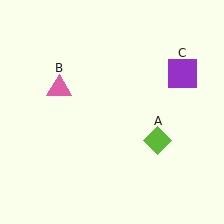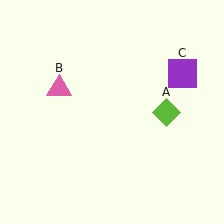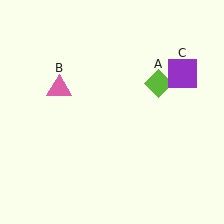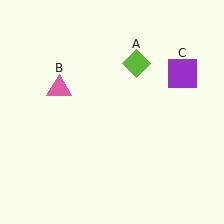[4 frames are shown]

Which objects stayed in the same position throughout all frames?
Pink triangle (object B) and purple square (object C) remained stationary.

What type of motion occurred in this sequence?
The lime diamond (object A) rotated counterclockwise around the center of the scene.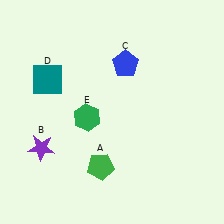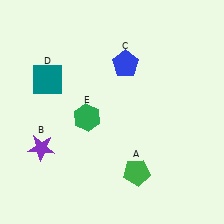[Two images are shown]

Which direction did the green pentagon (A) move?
The green pentagon (A) moved right.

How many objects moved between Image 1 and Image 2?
1 object moved between the two images.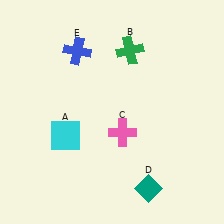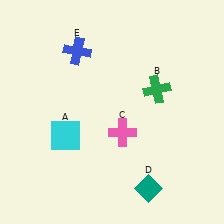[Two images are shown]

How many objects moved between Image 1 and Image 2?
1 object moved between the two images.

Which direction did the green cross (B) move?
The green cross (B) moved down.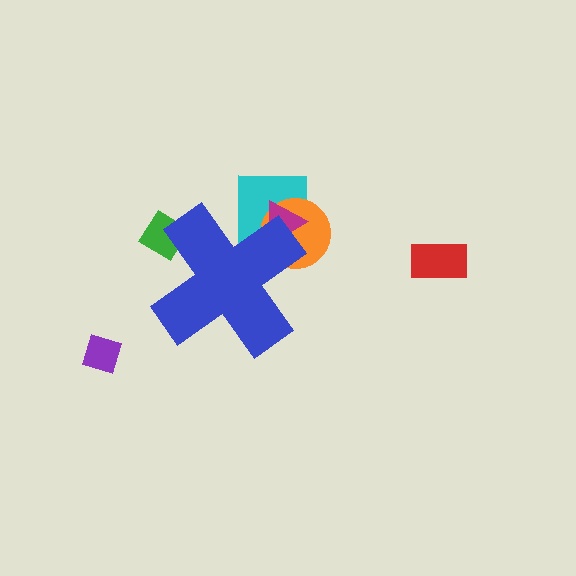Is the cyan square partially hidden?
Yes, the cyan square is partially hidden behind the blue cross.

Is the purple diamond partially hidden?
No, the purple diamond is fully visible.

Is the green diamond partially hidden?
Yes, the green diamond is partially hidden behind the blue cross.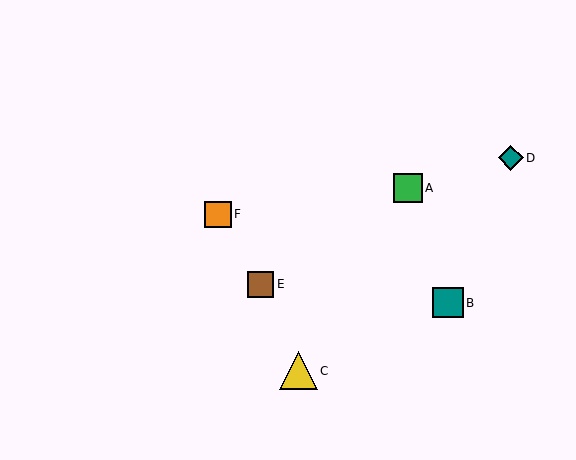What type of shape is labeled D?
Shape D is a teal diamond.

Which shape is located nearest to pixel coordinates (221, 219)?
The orange square (labeled F) at (218, 214) is nearest to that location.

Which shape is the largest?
The yellow triangle (labeled C) is the largest.